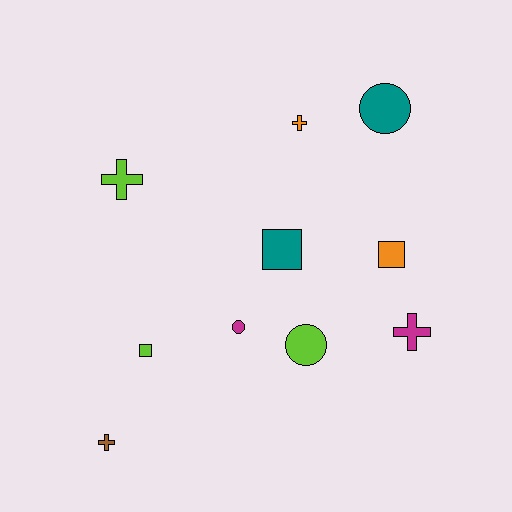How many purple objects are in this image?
There are no purple objects.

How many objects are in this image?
There are 10 objects.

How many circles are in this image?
There are 3 circles.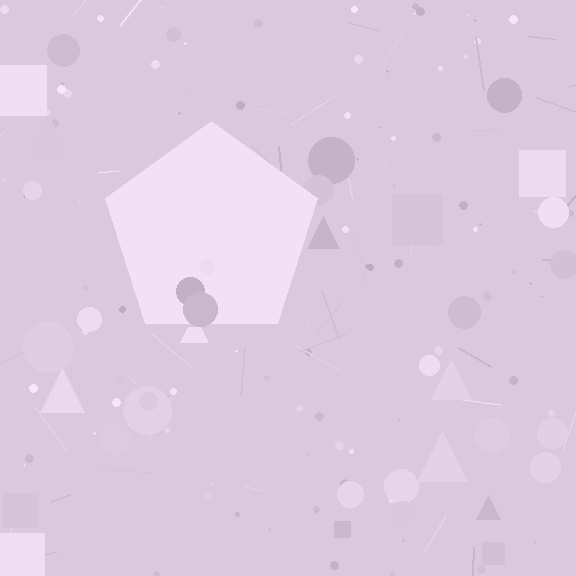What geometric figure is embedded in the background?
A pentagon is embedded in the background.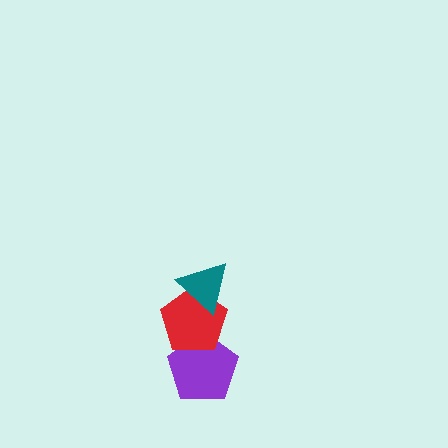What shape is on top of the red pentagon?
The teal triangle is on top of the red pentagon.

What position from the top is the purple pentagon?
The purple pentagon is 3rd from the top.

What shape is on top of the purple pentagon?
The red pentagon is on top of the purple pentagon.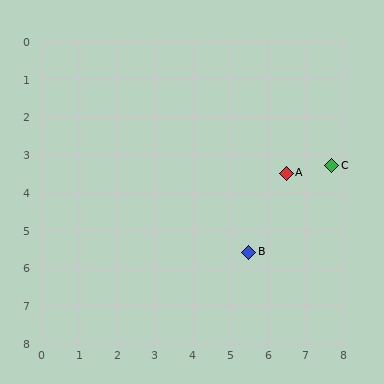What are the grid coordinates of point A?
Point A is at approximately (6.5, 3.5).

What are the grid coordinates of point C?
Point C is at approximately (7.7, 3.3).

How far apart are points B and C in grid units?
Points B and C are about 3.2 grid units apart.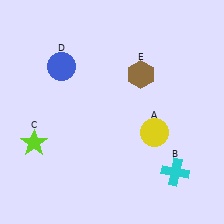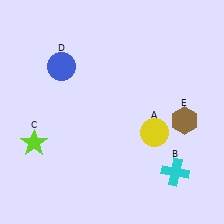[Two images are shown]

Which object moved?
The brown hexagon (E) moved down.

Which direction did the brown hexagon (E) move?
The brown hexagon (E) moved down.